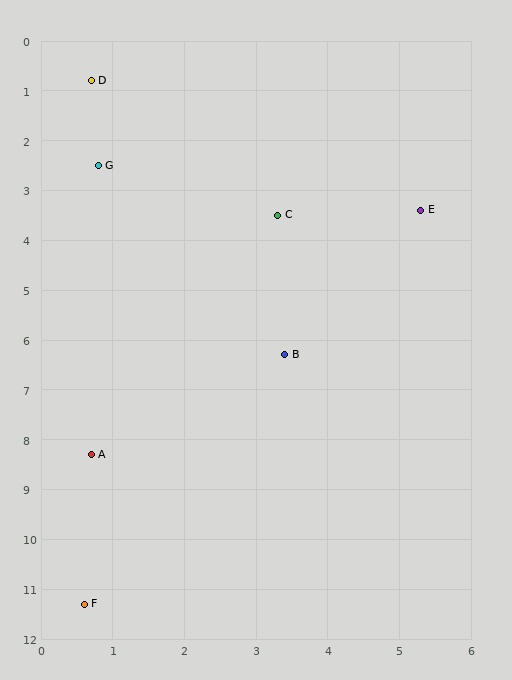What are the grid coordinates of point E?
Point E is at approximately (5.3, 3.4).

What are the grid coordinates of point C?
Point C is at approximately (3.3, 3.5).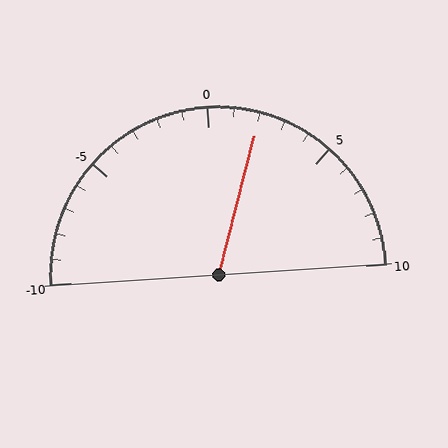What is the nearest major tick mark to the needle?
The nearest major tick mark is 0.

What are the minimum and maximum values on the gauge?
The gauge ranges from -10 to 10.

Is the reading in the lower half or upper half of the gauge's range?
The reading is in the upper half of the range (-10 to 10).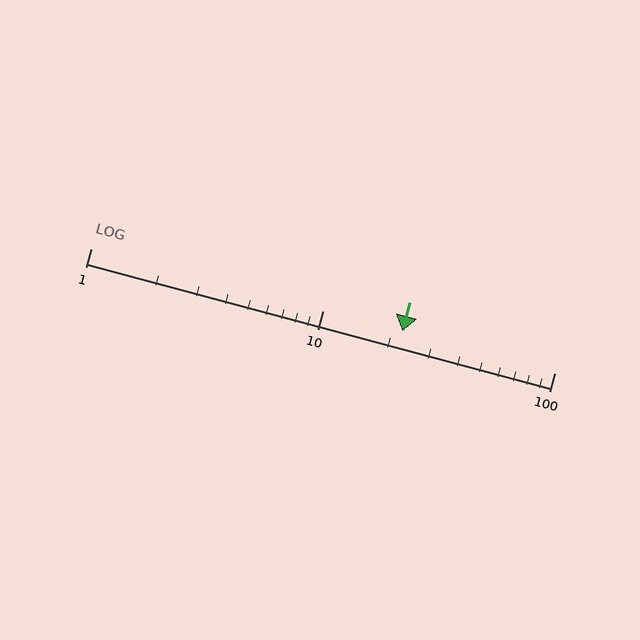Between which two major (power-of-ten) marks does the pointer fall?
The pointer is between 10 and 100.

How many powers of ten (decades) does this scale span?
The scale spans 2 decades, from 1 to 100.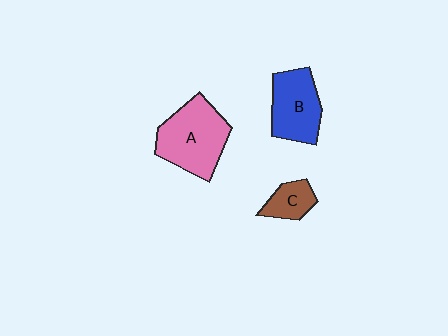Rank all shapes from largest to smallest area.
From largest to smallest: A (pink), B (blue), C (brown).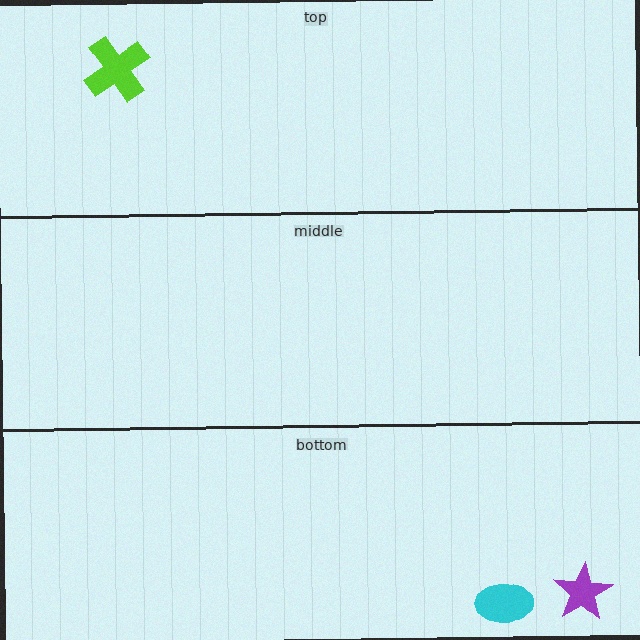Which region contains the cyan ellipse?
The bottom region.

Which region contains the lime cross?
The top region.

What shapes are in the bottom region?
The cyan ellipse, the purple star.